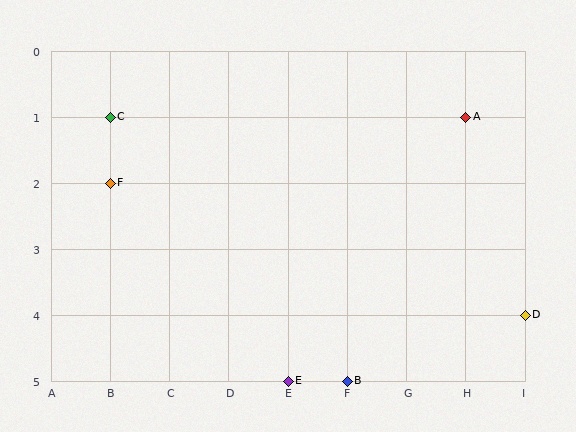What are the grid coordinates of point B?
Point B is at grid coordinates (F, 5).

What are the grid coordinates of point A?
Point A is at grid coordinates (H, 1).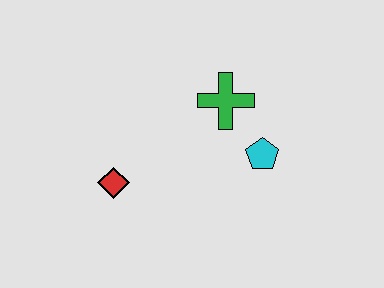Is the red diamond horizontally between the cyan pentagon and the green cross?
No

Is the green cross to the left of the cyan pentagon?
Yes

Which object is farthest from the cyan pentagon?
The red diamond is farthest from the cyan pentagon.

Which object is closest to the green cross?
The cyan pentagon is closest to the green cross.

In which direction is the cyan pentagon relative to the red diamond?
The cyan pentagon is to the right of the red diamond.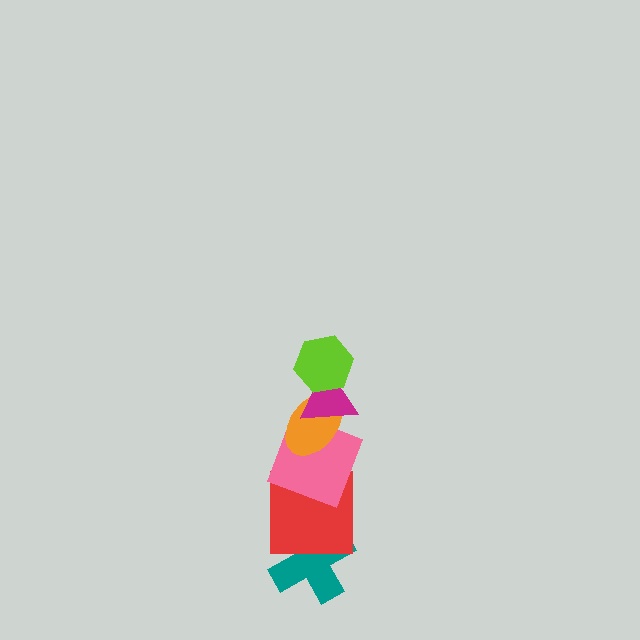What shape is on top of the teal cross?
The red square is on top of the teal cross.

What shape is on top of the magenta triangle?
The lime hexagon is on top of the magenta triangle.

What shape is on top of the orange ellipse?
The magenta triangle is on top of the orange ellipse.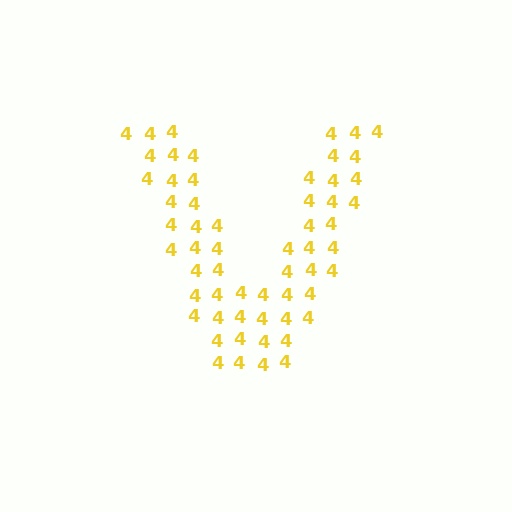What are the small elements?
The small elements are digit 4's.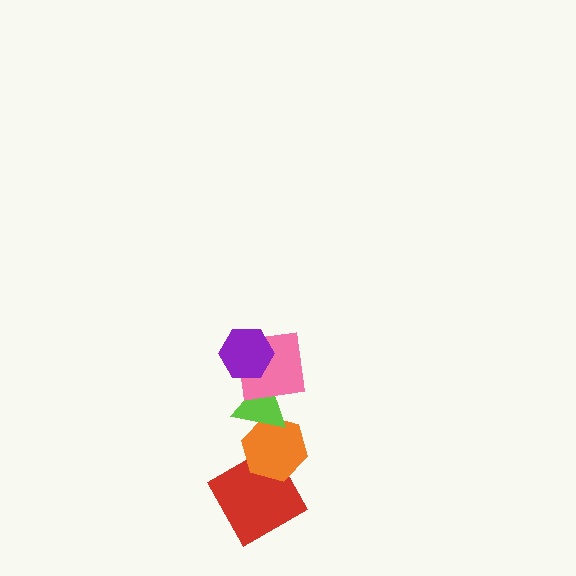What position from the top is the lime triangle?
The lime triangle is 3rd from the top.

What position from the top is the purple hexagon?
The purple hexagon is 1st from the top.